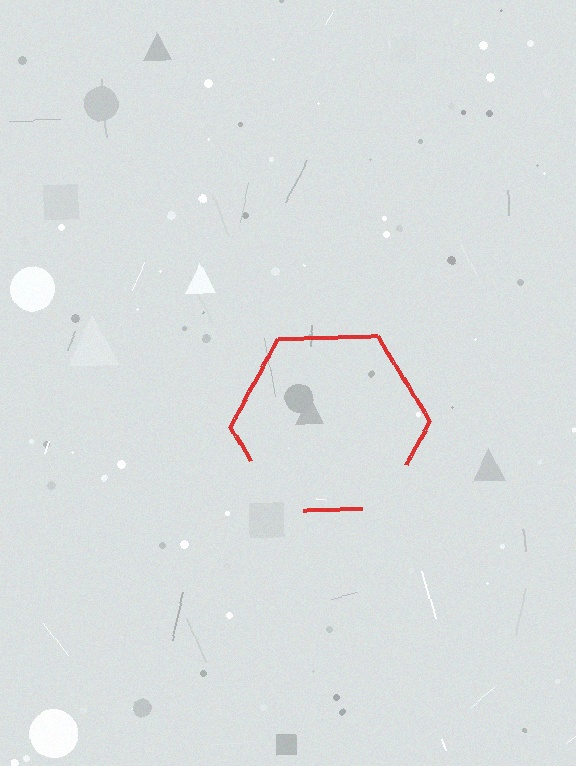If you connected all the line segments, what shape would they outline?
They would outline a hexagon.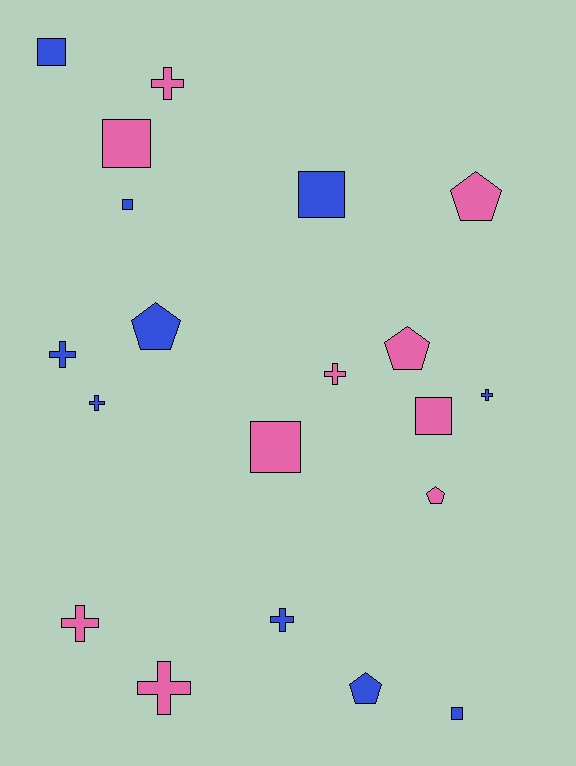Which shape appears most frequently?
Cross, with 8 objects.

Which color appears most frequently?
Pink, with 10 objects.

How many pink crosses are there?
There are 4 pink crosses.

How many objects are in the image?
There are 20 objects.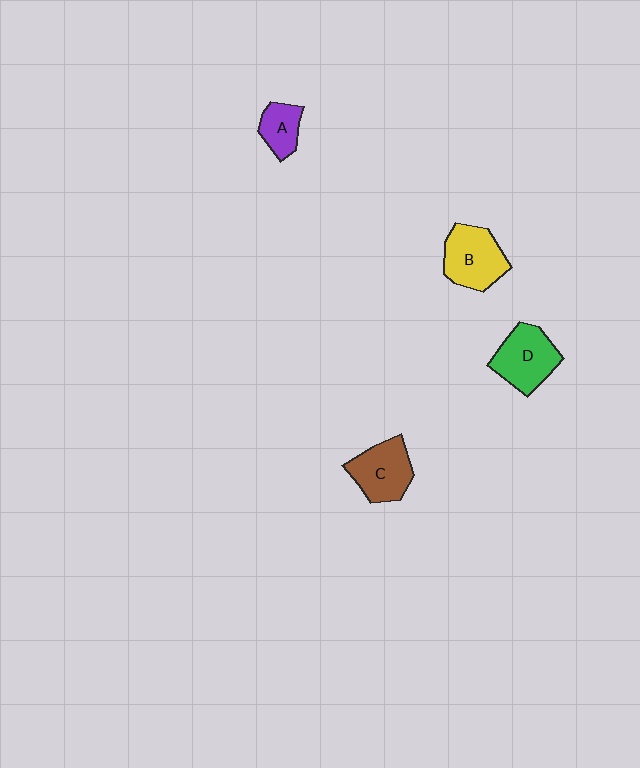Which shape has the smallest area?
Shape A (purple).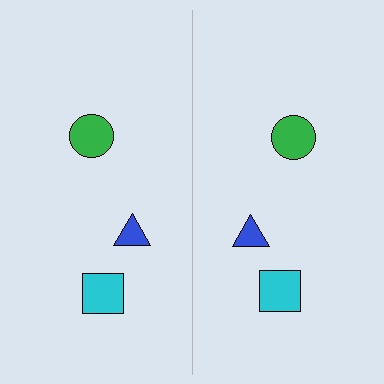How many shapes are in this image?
There are 6 shapes in this image.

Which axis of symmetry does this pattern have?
The pattern has a vertical axis of symmetry running through the center of the image.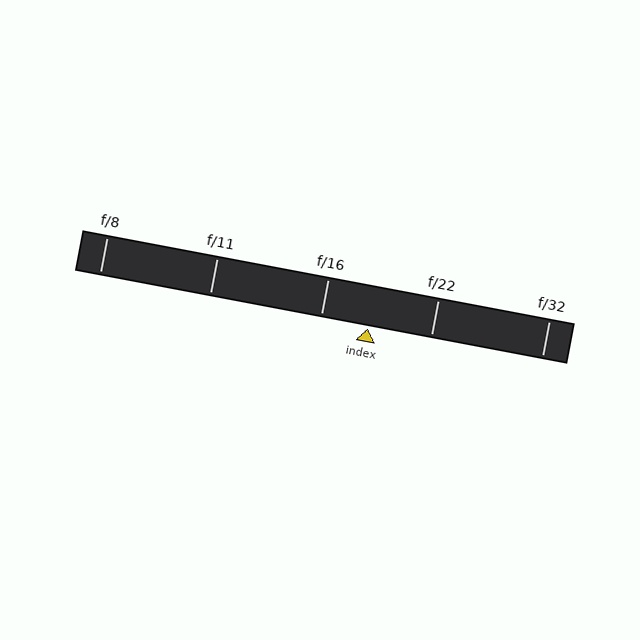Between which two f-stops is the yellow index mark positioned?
The index mark is between f/16 and f/22.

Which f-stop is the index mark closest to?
The index mark is closest to f/16.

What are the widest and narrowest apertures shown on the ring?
The widest aperture shown is f/8 and the narrowest is f/32.